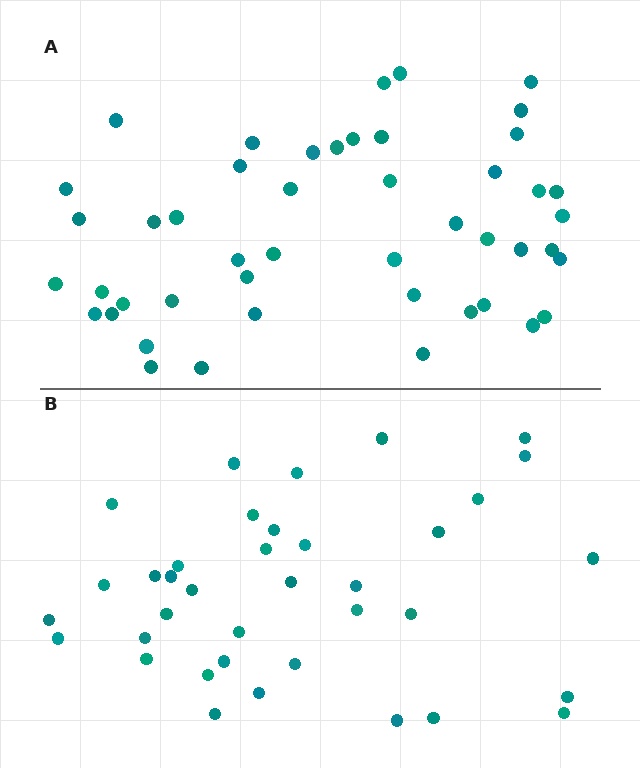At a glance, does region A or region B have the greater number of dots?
Region A (the top region) has more dots.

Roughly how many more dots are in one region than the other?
Region A has roughly 10 or so more dots than region B.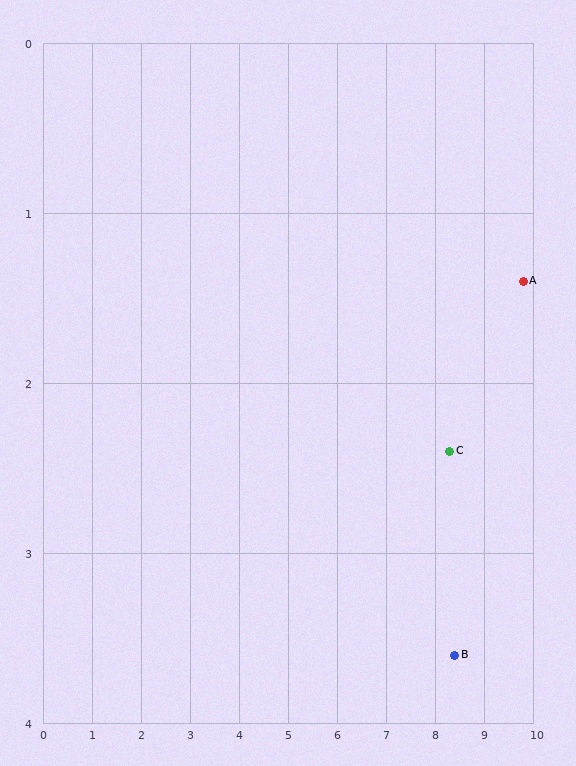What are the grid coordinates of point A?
Point A is at approximately (9.8, 1.4).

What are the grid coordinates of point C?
Point C is at approximately (8.3, 2.4).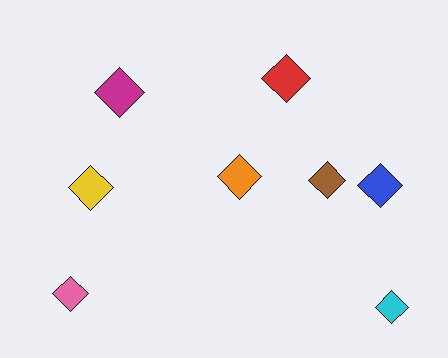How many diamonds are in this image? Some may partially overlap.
There are 8 diamonds.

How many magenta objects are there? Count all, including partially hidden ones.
There is 1 magenta object.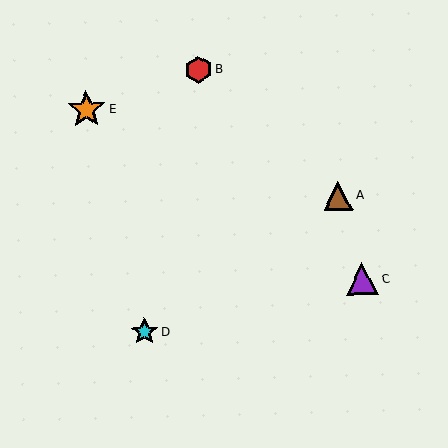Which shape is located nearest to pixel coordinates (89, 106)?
The orange star (labeled E) at (86, 109) is nearest to that location.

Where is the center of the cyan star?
The center of the cyan star is at (144, 332).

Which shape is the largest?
The orange star (labeled E) is the largest.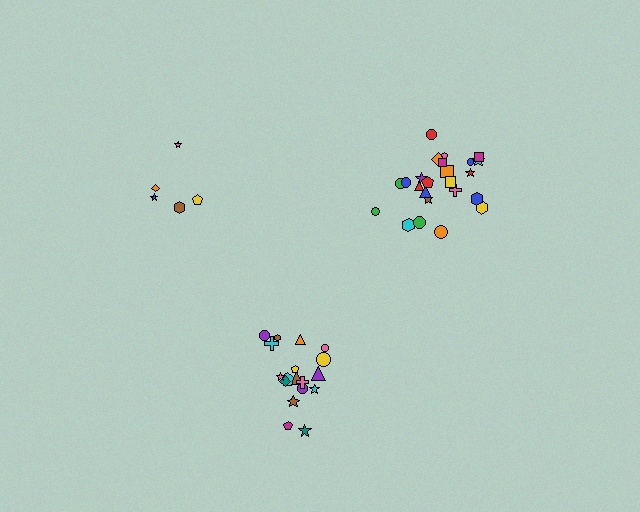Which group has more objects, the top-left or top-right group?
The top-right group.